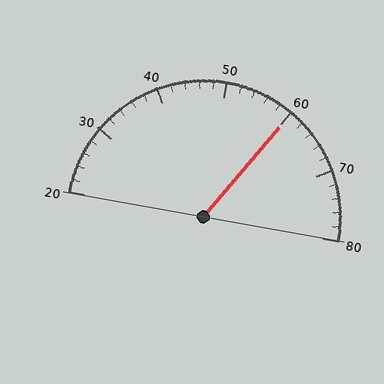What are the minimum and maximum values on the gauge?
The gauge ranges from 20 to 80.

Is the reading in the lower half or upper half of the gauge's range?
The reading is in the upper half of the range (20 to 80).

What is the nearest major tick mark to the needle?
The nearest major tick mark is 60.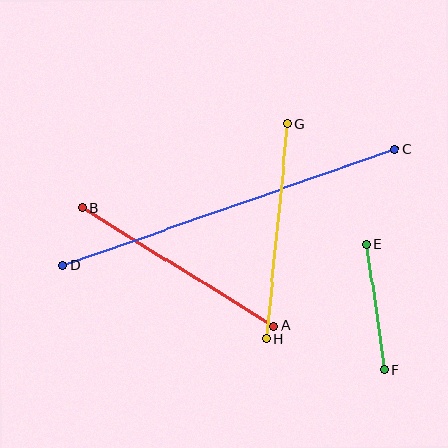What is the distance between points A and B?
The distance is approximately 225 pixels.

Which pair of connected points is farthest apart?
Points C and D are farthest apart.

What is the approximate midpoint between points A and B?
The midpoint is at approximately (178, 267) pixels.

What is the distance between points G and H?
The distance is approximately 215 pixels.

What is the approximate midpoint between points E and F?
The midpoint is at approximately (376, 307) pixels.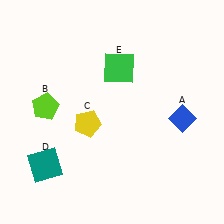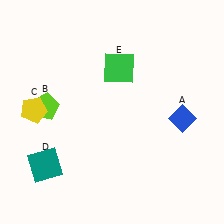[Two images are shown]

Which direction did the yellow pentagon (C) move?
The yellow pentagon (C) moved left.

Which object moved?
The yellow pentagon (C) moved left.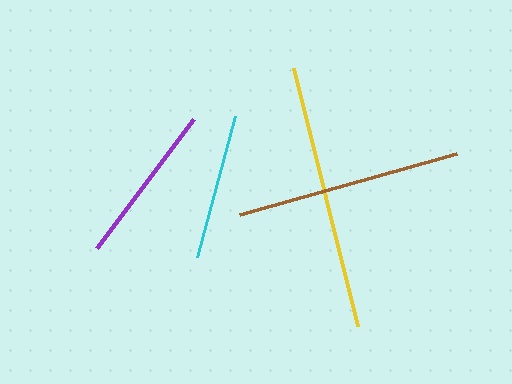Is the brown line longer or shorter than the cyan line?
The brown line is longer than the cyan line.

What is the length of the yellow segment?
The yellow segment is approximately 265 pixels long.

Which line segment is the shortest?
The cyan line is the shortest at approximately 145 pixels.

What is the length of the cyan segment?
The cyan segment is approximately 145 pixels long.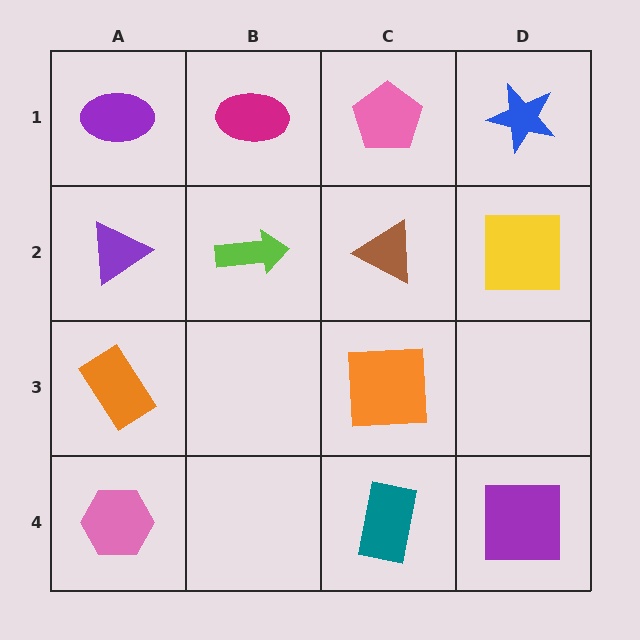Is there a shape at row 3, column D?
No, that cell is empty.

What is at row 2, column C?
A brown triangle.